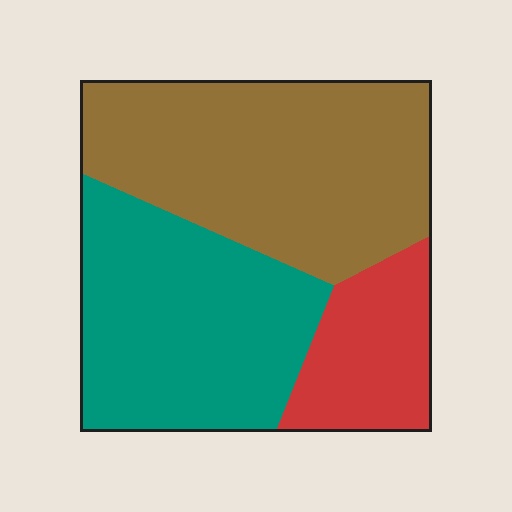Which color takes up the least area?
Red, at roughly 15%.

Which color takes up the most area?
Brown, at roughly 45%.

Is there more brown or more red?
Brown.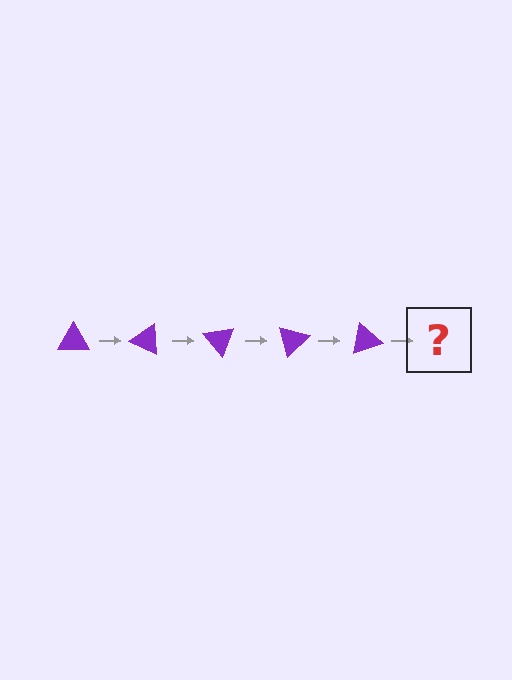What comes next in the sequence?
The next element should be a purple triangle rotated 125 degrees.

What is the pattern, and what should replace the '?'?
The pattern is that the triangle rotates 25 degrees each step. The '?' should be a purple triangle rotated 125 degrees.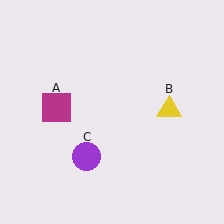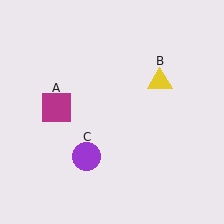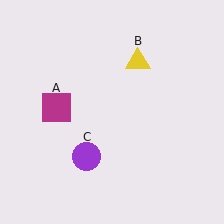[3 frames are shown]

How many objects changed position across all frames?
1 object changed position: yellow triangle (object B).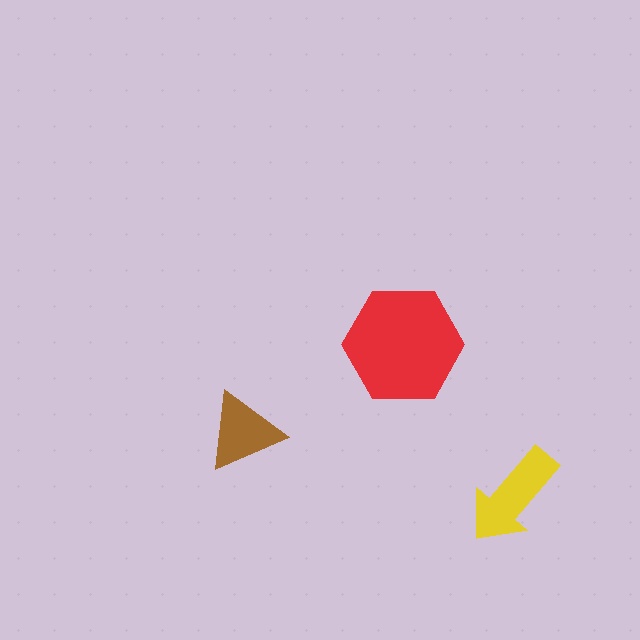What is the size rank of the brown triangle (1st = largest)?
3rd.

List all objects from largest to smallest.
The red hexagon, the yellow arrow, the brown triangle.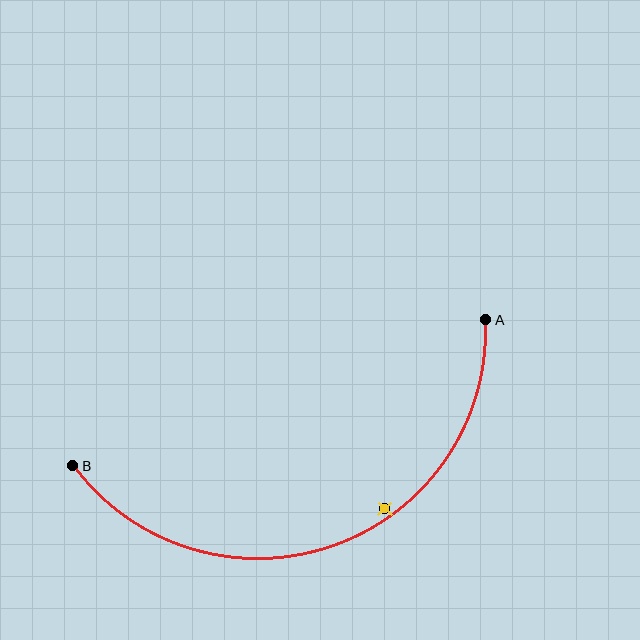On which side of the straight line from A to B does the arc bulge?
The arc bulges below the straight line connecting A and B.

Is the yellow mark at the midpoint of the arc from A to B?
No — the yellow mark does not lie on the arc at all. It sits slightly inside the curve.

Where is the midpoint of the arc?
The arc midpoint is the point on the curve farthest from the straight line joining A and B. It sits below that line.